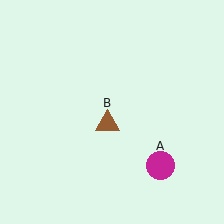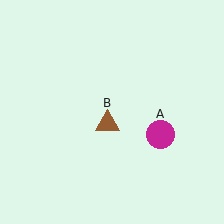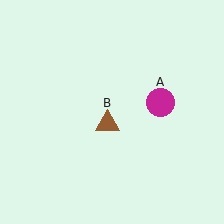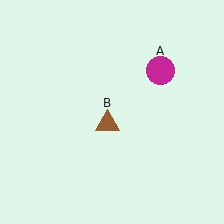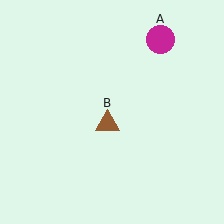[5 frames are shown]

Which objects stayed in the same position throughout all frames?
Brown triangle (object B) remained stationary.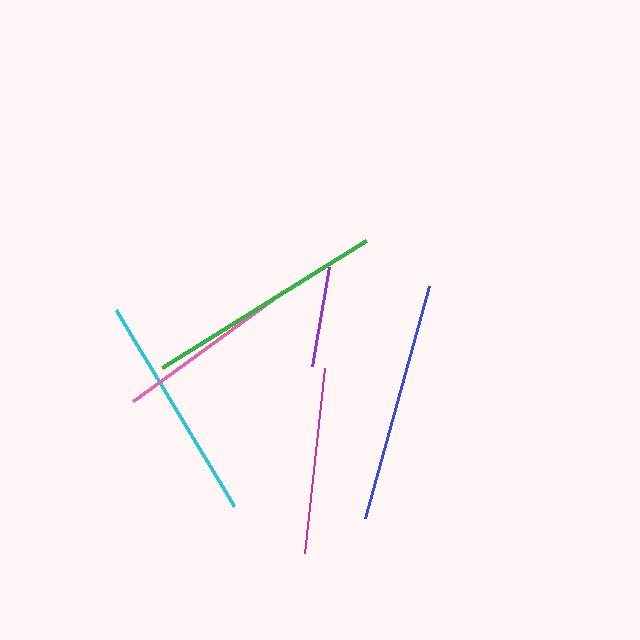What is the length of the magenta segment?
The magenta segment is approximately 186 pixels long.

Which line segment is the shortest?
The purple line is the shortest at approximately 100 pixels.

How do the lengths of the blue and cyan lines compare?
The blue and cyan lines are approximately the same length.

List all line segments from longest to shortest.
From longest to shortest: blue, green, cyan, magenta, pink, purple.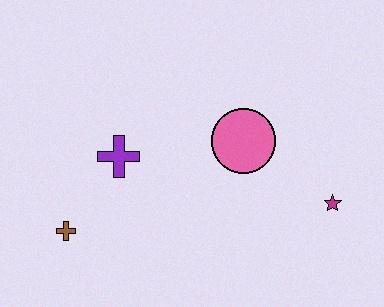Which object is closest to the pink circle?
The magenta star is closest to the pink circle.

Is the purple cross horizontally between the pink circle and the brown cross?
Yes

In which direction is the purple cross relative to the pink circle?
The purple cross is to the left of the pink circle.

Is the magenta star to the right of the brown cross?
Yes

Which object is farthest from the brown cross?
The magenta star is farthest from the brown cross.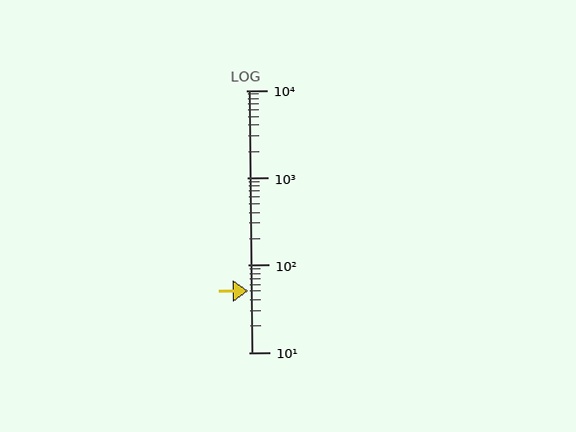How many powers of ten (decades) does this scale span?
The scale spans 3 decades, from 10 to 10000.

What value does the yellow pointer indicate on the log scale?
The pointer indicates approximately 51.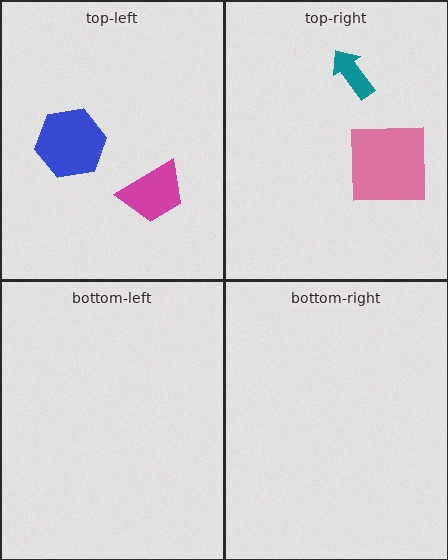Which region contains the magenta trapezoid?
The top-left region.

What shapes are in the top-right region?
The pink square, the teal arrow.